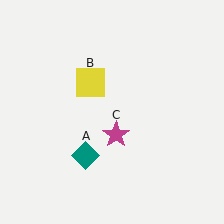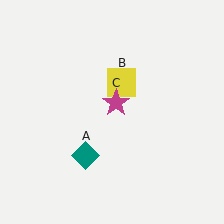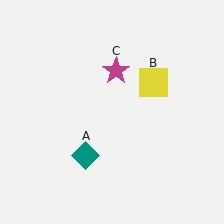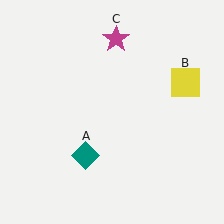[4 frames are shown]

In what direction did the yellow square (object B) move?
The yellow square (object B) moved right.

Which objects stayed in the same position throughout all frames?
Teal diamond (object A) remained stationary.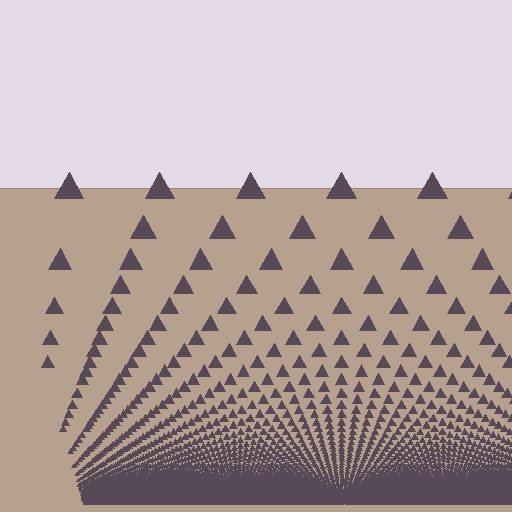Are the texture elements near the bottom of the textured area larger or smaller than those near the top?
Smaller. The gradient is inverted — elements near the bottom are smaller and denser.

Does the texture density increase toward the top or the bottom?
Density increases toward the bottom.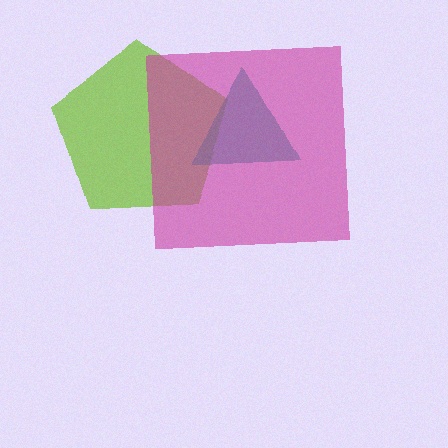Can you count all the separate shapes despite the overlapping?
Yes, there are 3 separate shapes.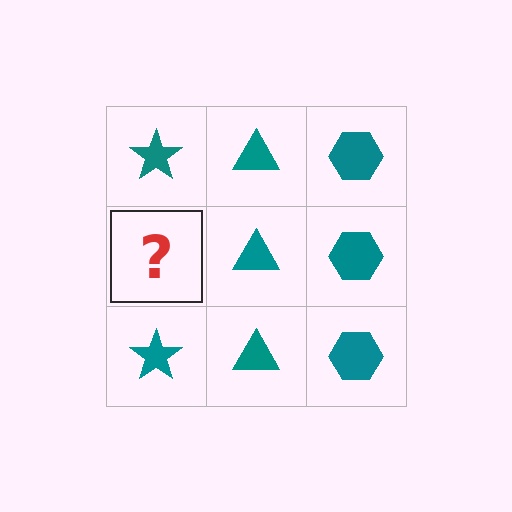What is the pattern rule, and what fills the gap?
The rule is that each column has a consistent shape. The gap should be filled with a teal star.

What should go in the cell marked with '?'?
The missing cell should contain a teal star.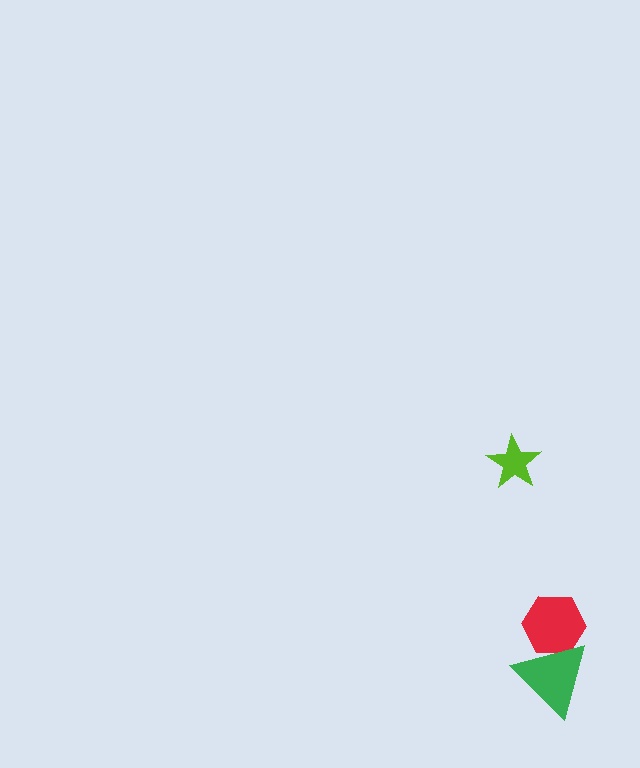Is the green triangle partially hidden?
No, no other shape covers it.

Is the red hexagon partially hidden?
Yes, it is partially covered by another shape.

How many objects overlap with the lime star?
0 objects overlap with the lime star.